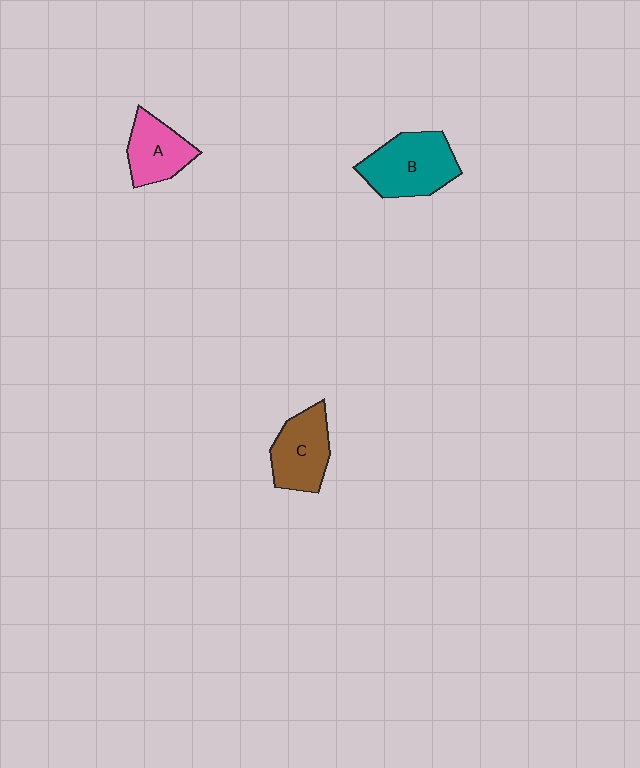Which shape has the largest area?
Shape B (teal).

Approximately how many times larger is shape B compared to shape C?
Approximately 1.2 times.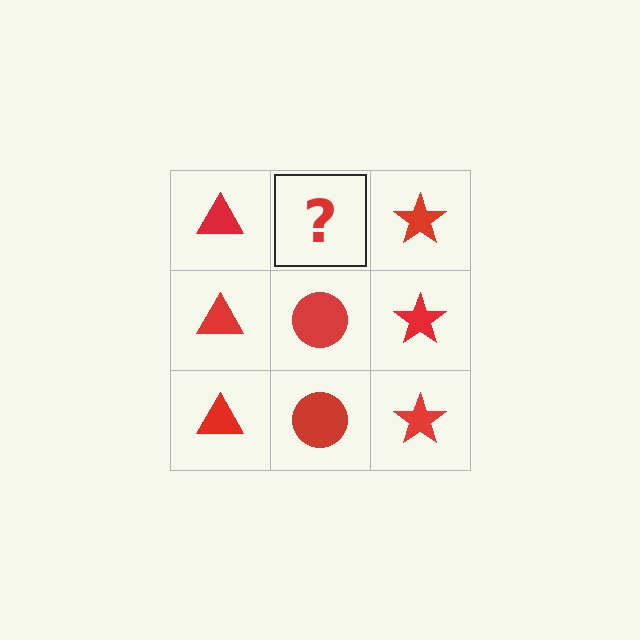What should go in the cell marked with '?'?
The missing cell should contain a red circle.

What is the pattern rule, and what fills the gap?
The rule is that each column has a consistent shape. The gap should be filled with a red circle.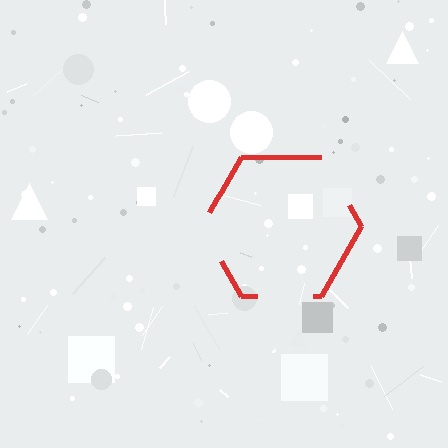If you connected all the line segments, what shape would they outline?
They would outline a hexagon.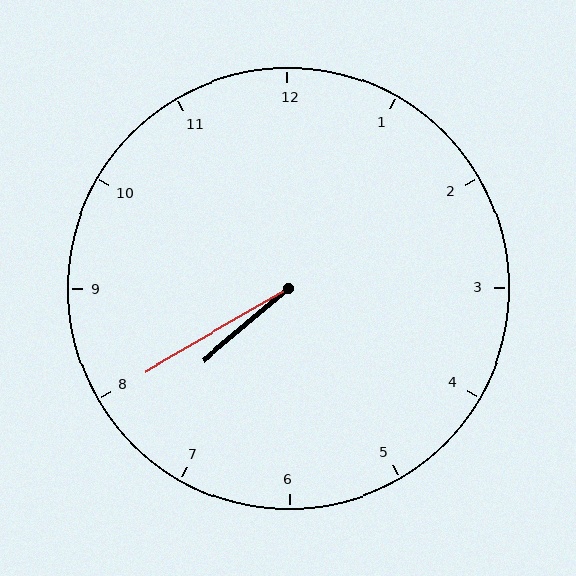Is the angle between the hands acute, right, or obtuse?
It is acute.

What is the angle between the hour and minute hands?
Approximately 10 degrees.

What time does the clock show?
7:40.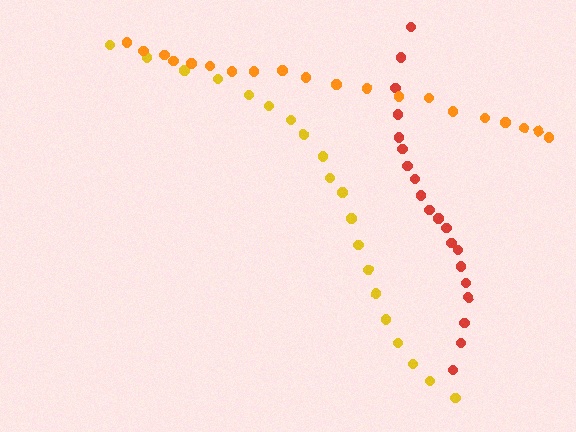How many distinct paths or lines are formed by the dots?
There are 3 distinct paths.